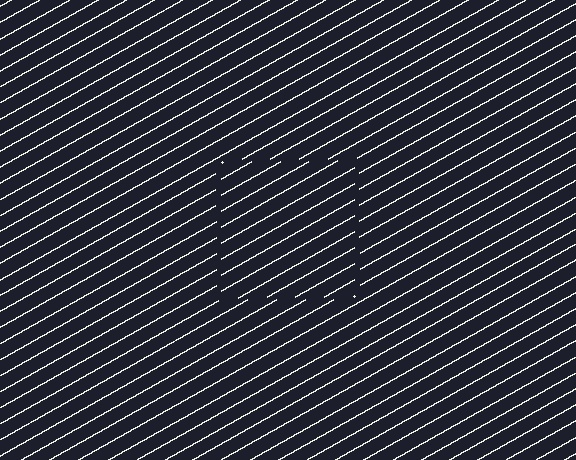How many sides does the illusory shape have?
4 sides — the line-ends trace a square.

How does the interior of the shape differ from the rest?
The interior of the shape contains the same grating, shifted by half a period — the contour is defined by the phase discontinuity where line-ends from the inner and outer gratings abut.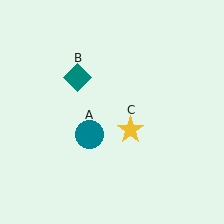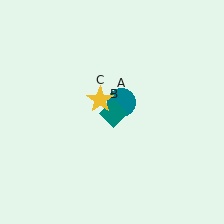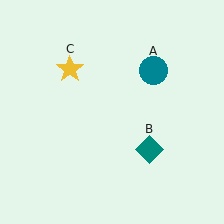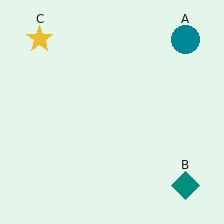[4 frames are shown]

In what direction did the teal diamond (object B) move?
The teal diamond (object B) moved down and to the right.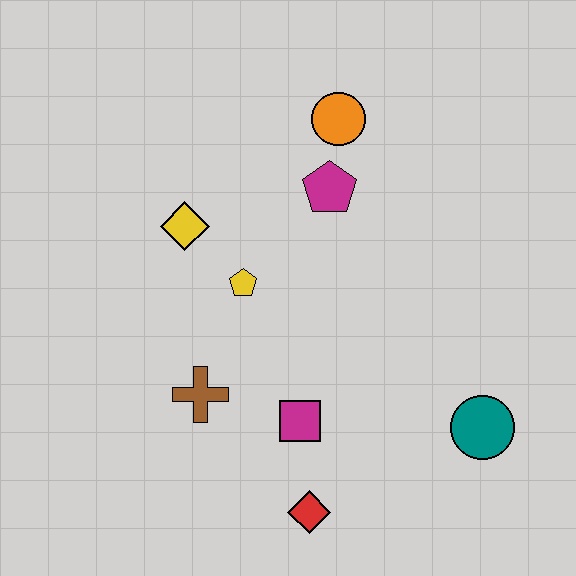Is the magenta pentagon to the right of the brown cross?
Yes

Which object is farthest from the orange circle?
The red diamond is farthest from the orange circle.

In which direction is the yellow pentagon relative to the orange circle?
The yellow pentagon is below the orange circle.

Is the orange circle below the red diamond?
No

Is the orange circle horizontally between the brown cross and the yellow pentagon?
No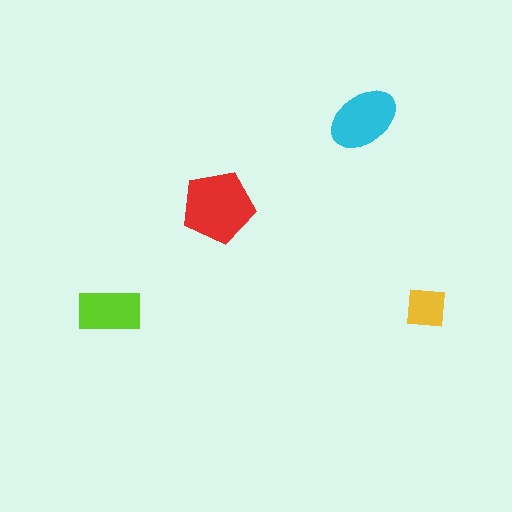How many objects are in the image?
There are 4 objects in the image.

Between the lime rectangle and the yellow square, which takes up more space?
The lime rectangle.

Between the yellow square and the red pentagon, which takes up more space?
The red pentagon.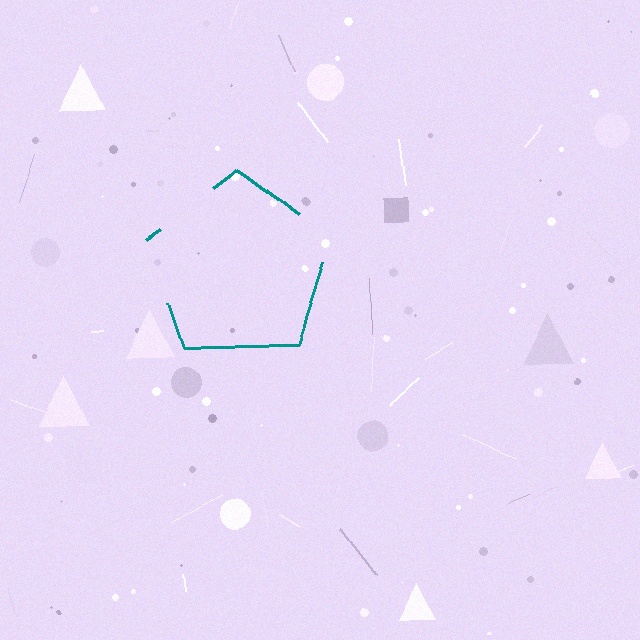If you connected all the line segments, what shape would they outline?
They would outline a pentagon.